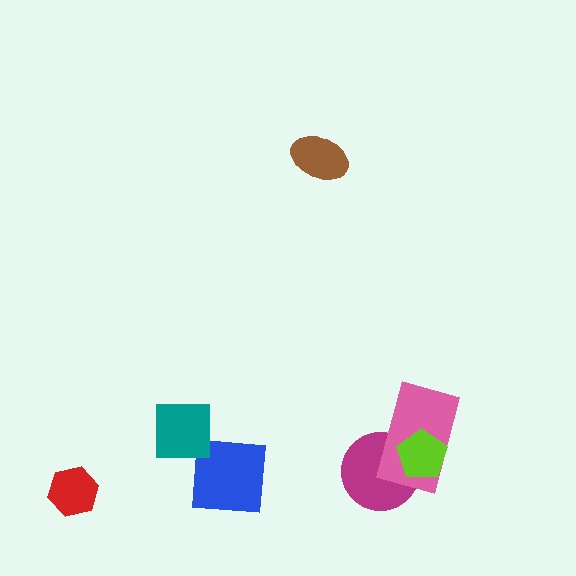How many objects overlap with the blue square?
1 object overlaps with the blue square.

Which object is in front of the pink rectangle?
The lime pentagon is in front of the pink rectangle.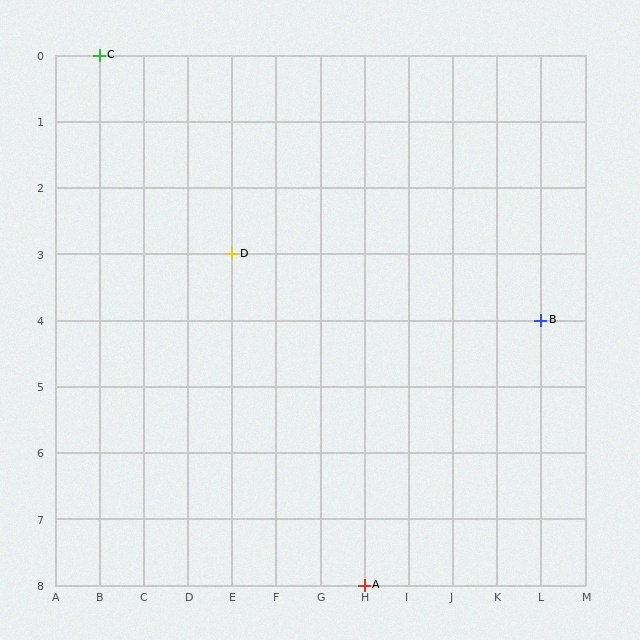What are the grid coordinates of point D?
Point D is at grid coordinates (E, 3).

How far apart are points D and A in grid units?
Points D and A are 3 columns and 5 rows apart (about 5.8 grid units diagonally).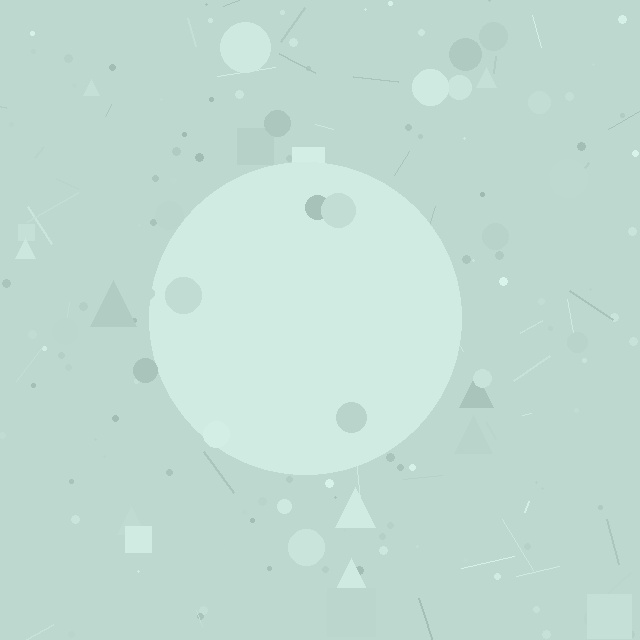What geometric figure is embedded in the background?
A circle is embedded in the background.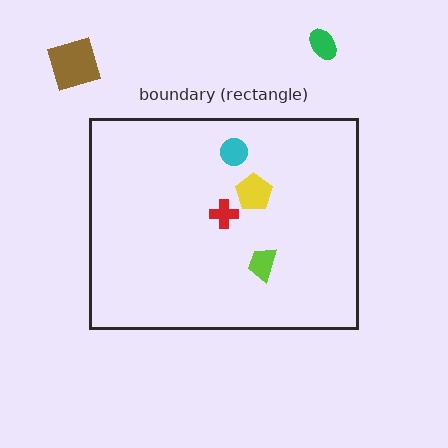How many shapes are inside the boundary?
4 inside, 2 outside.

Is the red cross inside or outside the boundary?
Inside.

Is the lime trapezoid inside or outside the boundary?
Inside.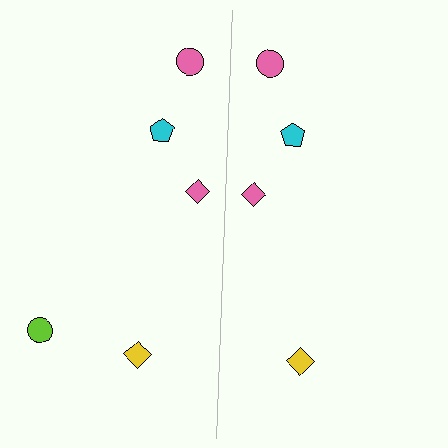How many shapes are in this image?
There are 9 shapes in this image.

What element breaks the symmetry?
A lime circle is missing from the right side.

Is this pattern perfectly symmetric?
No, the pattern is not perfectly symmetric. A lime circle is missing from the right side.